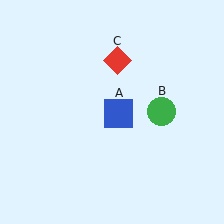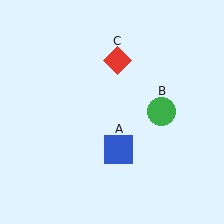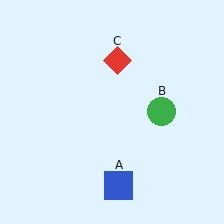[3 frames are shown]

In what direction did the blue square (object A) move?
The blue square (object A) moved down.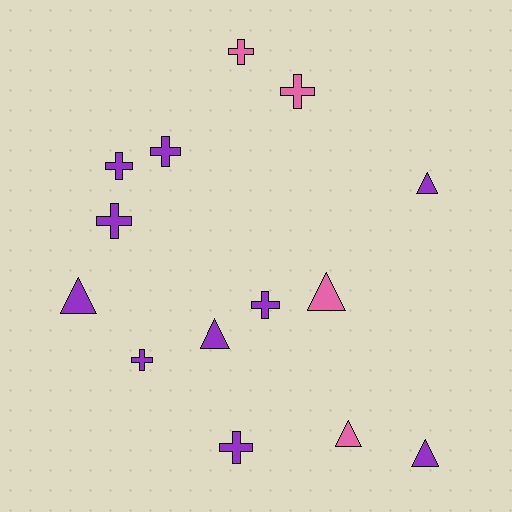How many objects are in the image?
There are 14 objects.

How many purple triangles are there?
There are 4 purple triangles.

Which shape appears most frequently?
Cross, with 8 objects.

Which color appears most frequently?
Purple, with 10 objects.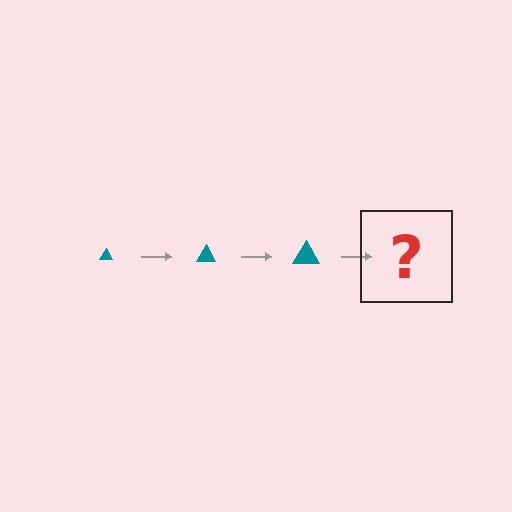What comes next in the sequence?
The next element should be a teal triangle, larger than the previous one.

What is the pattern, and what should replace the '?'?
The pattern is that the triangle gets progressively larger each step. The '?' should be a teal triangle, larger than the previous one.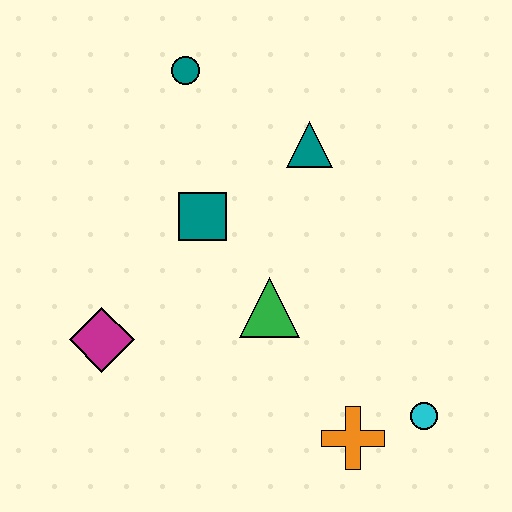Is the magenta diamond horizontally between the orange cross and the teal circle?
No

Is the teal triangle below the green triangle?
No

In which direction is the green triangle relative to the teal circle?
The green triangle is below the teal circle.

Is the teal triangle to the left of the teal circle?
No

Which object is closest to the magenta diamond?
The teal square is closest to the magenta diamond.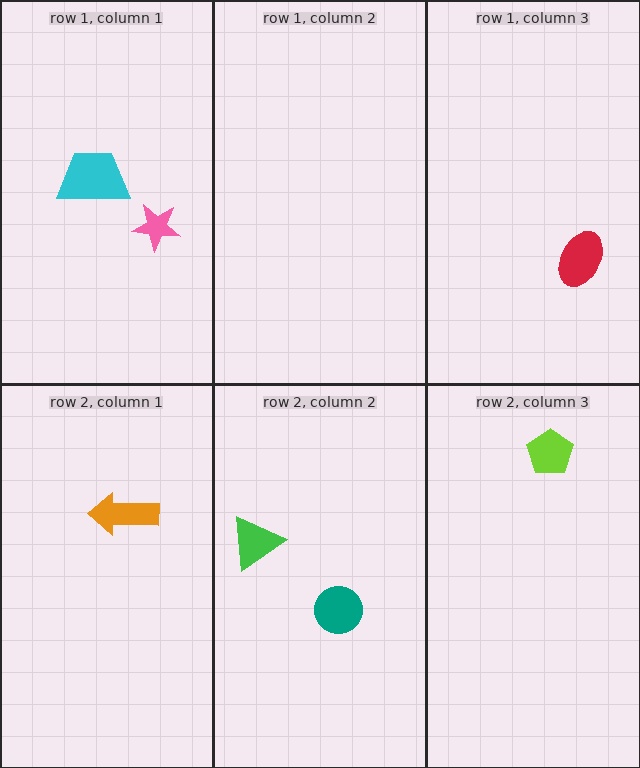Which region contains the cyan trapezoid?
The row 1, column 1 region.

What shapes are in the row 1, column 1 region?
The cyan trapezoid, the pink star.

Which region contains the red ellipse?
The row 1, column 3 region.